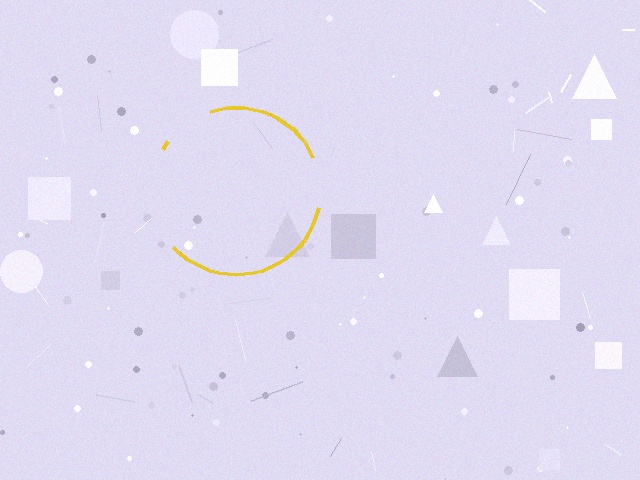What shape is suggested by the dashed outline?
The dashed outline suggests a circle.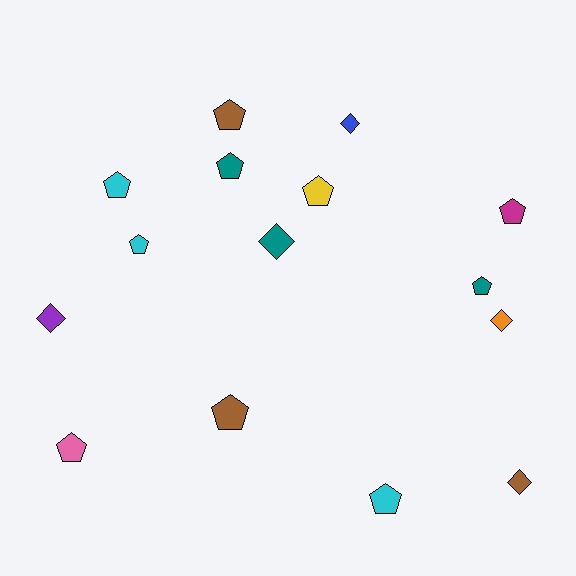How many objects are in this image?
There are 15 objects.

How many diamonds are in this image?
There are 5 diamonds.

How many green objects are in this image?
There are no green objects.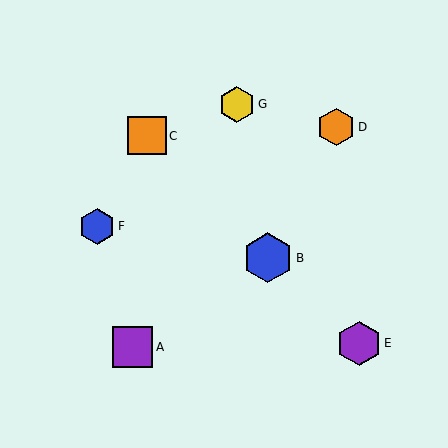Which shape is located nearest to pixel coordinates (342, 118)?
The orange hexagon (labeled D) at (336, 127) is nearest to that location.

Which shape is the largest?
The blue hexagon (labeled B) is the largest.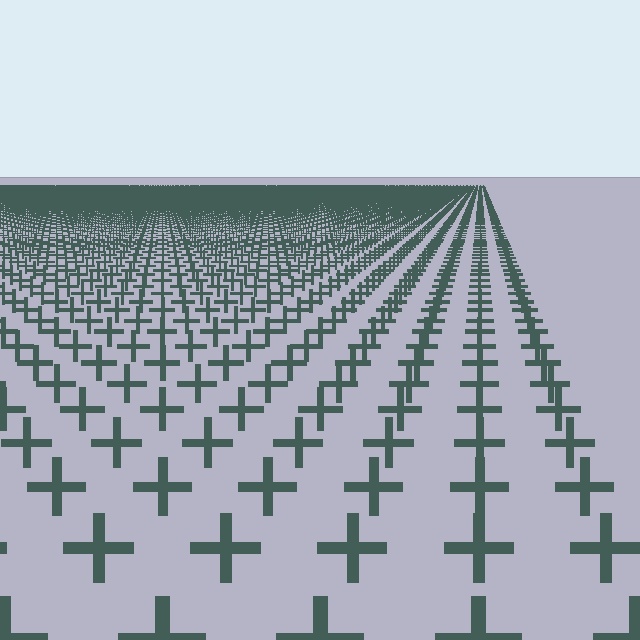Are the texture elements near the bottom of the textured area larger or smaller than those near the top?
Larger. Near the bottom, elements are closer to the viewer and appear at a bigger on-screen size.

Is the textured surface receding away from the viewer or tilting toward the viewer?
The surface is receding away from the viewer. Texture elements get smaller and denser toward the top.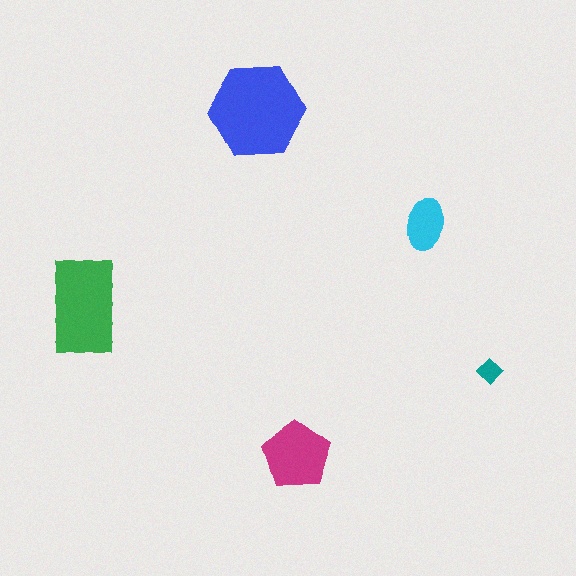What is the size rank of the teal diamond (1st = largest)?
5th.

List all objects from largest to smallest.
The blue hexagon, the green rectangle, the magenta pentagon, the cyan ellipse, the teal diamond.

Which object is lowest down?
The magenta pentagon is bottommost.